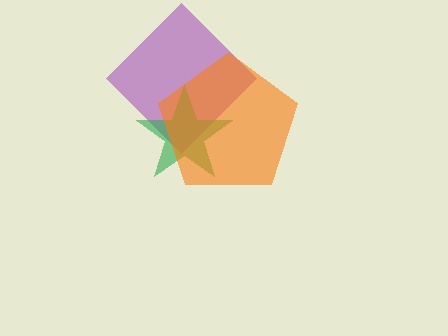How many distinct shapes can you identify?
There are 3 distinct shapes: a purple diamond, a green star, an orange pentagon.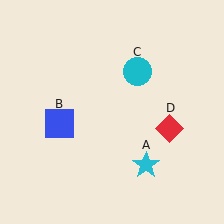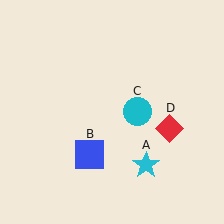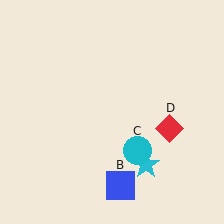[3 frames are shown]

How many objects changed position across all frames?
2 objects changed position: blue square (object B), cyan circle (object C).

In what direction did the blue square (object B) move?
The blue square (object B) moved down and to the right.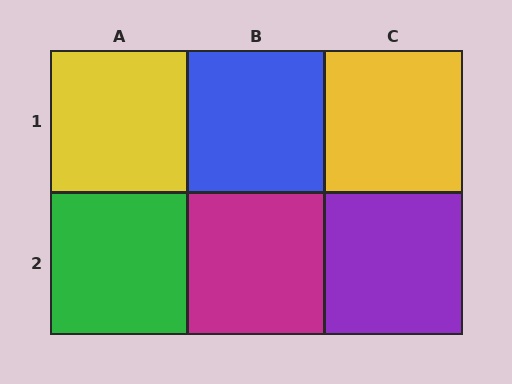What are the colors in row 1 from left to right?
Yellow, blue, yellow.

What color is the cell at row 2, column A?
Green.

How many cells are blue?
1 cell is blue.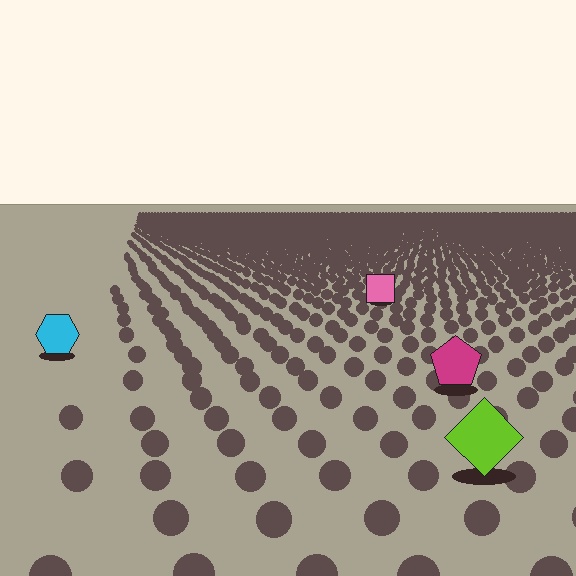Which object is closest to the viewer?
The lime diamond is closest. The texture marks near it are larger and more spread out.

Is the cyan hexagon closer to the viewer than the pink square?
Yes. The cyan hexagon is closer — you can tell from the texture gradient: the ground texture is coarser near it.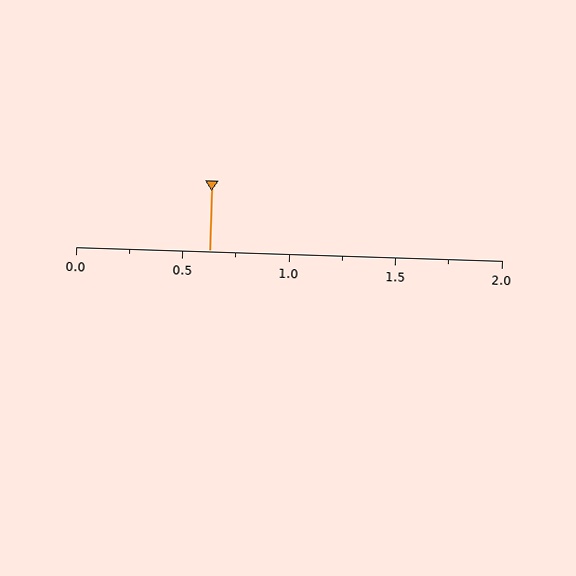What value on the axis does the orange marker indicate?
The marker indicates approximately 0.62.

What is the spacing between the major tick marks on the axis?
The major ticks are spaced 0.5 apart.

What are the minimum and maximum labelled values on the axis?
The axis runs from 0.0 to 2.0.